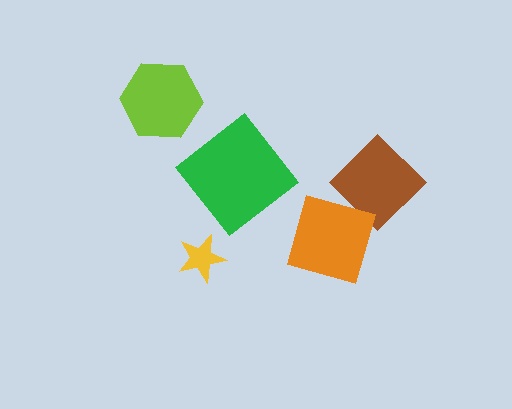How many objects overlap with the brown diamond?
1 object overlaps with the brown diamond.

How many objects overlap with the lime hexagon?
0 objects overlap with the lime hexagon.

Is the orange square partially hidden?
No, no other shape covers it.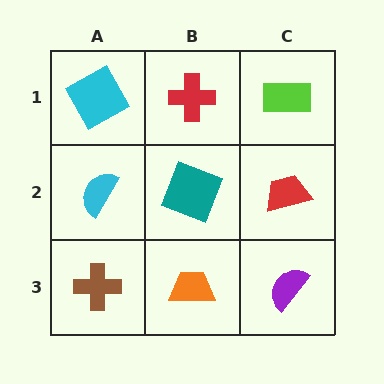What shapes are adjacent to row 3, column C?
A red trapezoid (row 2, column C), an orange trapezoid (row 3, column B).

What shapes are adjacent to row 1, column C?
A red trapezoid (row 2, column C), a red cross (row 1, column B).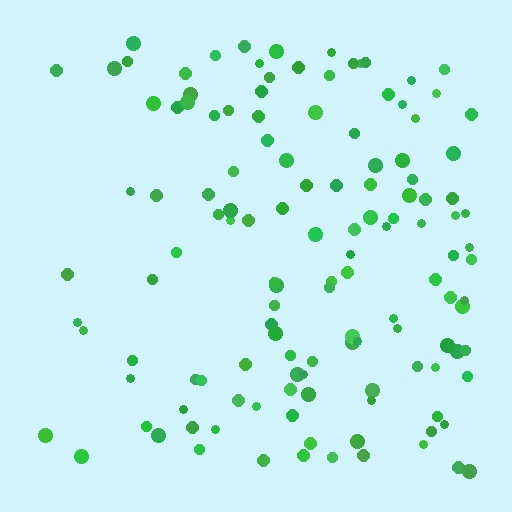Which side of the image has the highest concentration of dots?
The right.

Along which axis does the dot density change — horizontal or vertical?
Horizontal.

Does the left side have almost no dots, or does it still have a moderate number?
Still a moderate number, just noticeably fewer than the right.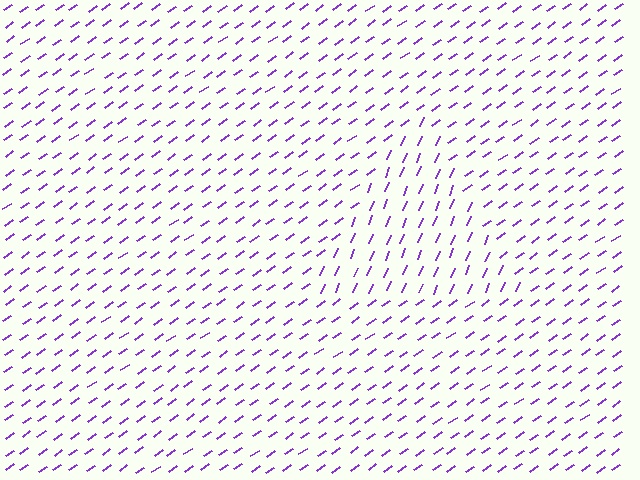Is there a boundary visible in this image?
Yes, there is a texture boundary formed by a change in line orientation.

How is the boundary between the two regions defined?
The boundary is defined purely by a change in line orientation (approximately 32 degrees difference). All lines are the same color and thickness.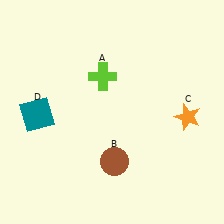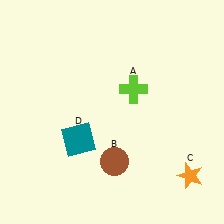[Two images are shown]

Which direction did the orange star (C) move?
The orange star (C) moved down.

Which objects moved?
The objects that moved are: the lime cross (A), the orange star (C), the teal square (D).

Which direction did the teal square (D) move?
The teal square (D) moved right.